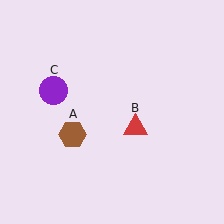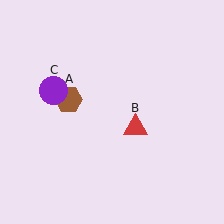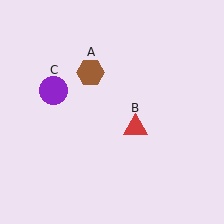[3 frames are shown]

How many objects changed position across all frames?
1 object changed position: brown hexagon (object A).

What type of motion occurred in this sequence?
The brown hexagon (object A) rotated clockwise around the center of the scene.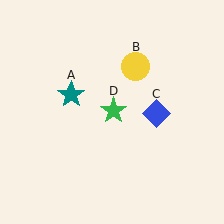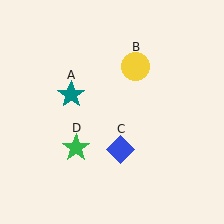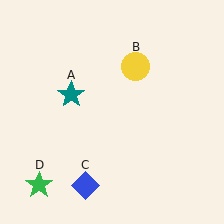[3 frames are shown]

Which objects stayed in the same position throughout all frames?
Teal star (object A) and yellow circle (object B) remained stationary.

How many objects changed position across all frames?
2 objects changed position: blue diamond (object C), green star (object D).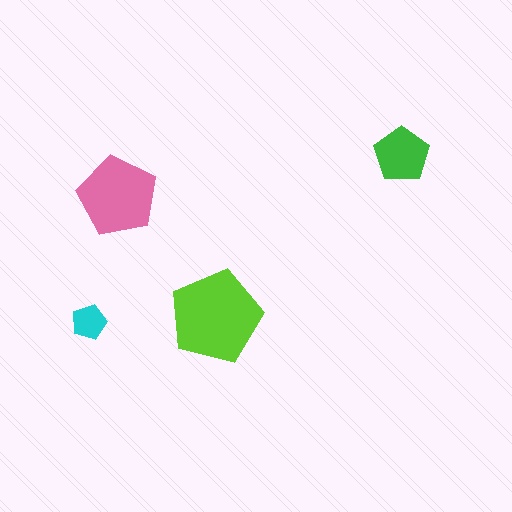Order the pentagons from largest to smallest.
the lime one, the pink one, the green one, the cyan one.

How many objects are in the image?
There are 4 objects in the image.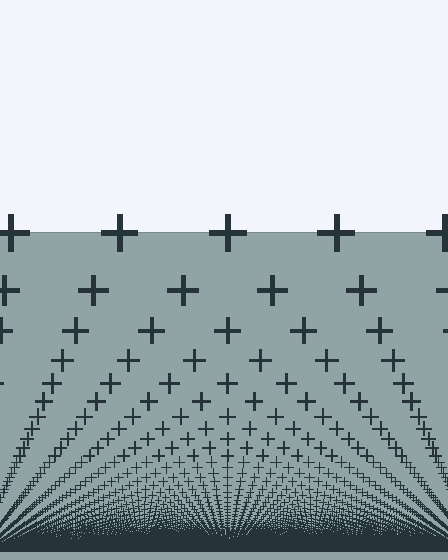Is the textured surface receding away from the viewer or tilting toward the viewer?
The surface appears to tilt toward the viewer. Texture elements get larger and sparser toward the top.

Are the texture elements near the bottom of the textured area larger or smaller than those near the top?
Smaller. The gradient is inverted — elements near the bottom are smaller and denser.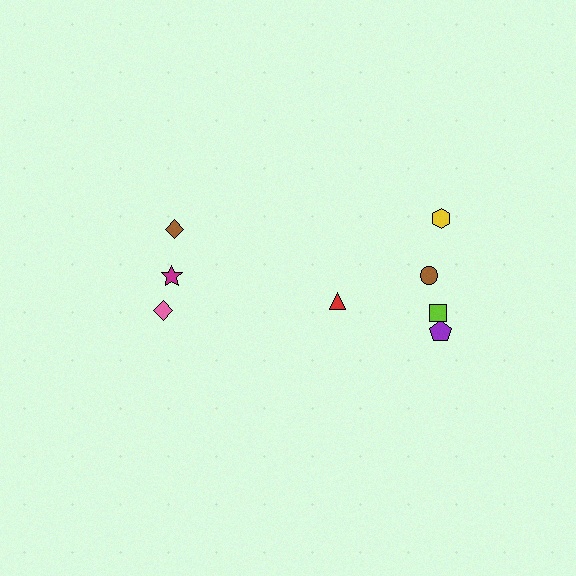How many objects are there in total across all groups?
There are 8 objects.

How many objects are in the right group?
There are 5 objects.